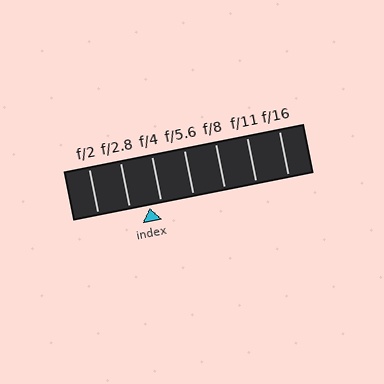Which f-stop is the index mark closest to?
The index mark is closest to f/4.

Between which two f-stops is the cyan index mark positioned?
The index mark is between f/2.8 and f/4.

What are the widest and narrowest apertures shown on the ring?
The widest aperture shown is f/2 and the narrowest is f/16.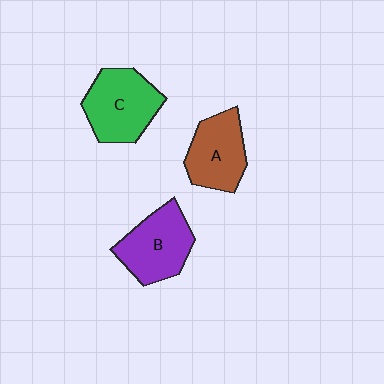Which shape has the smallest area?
Shape A (brown).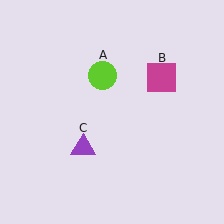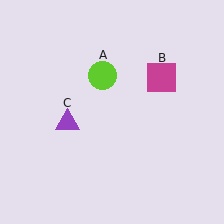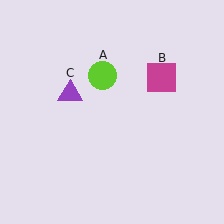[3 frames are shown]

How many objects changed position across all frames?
1 object changed position: purple triangle (object C).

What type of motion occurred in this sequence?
The purple triangle (object C) rotated clockwise around the center of the scene.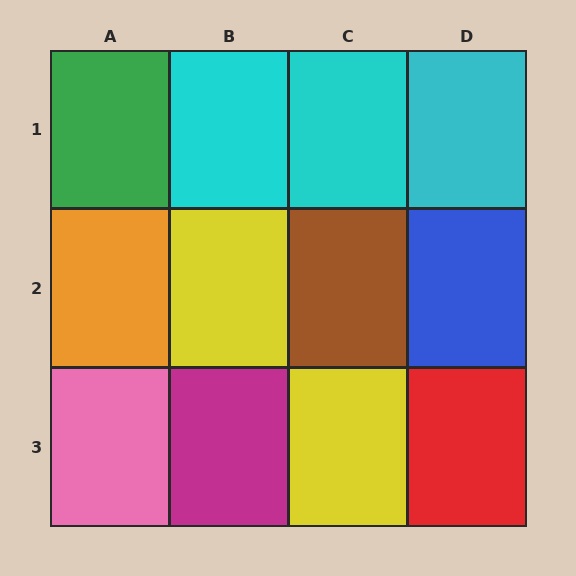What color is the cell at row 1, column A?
Green.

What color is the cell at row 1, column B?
Cyan.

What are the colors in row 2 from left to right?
Orange, yellow, brown, blue.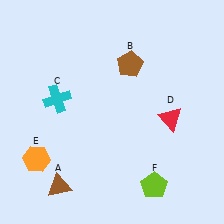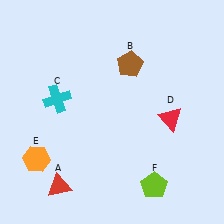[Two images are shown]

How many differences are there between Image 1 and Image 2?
There is 1 difference between the two images.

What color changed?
The triangle (A) changed from brown in Image 1 to red in Image 2.